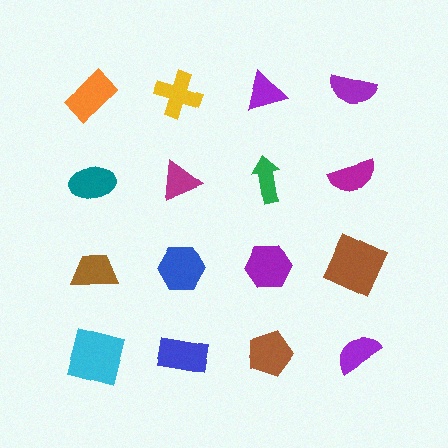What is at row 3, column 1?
A brown trapezoid.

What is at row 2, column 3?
A green arrow.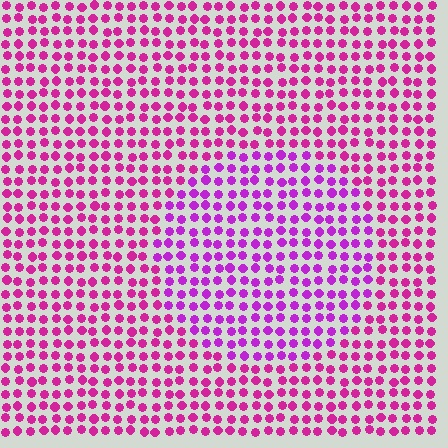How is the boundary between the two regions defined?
The boundary is defined purely by a slight shift in hue (about 26 degrees). Spacing, size, and orientation are identical on both sides.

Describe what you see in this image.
The image is filled with small magenta elements in a uniform arrangement. A circle-shaped region is visible where the elements are tinted to a slightly different hue, forming a subtle color boundary.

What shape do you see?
I see a circle.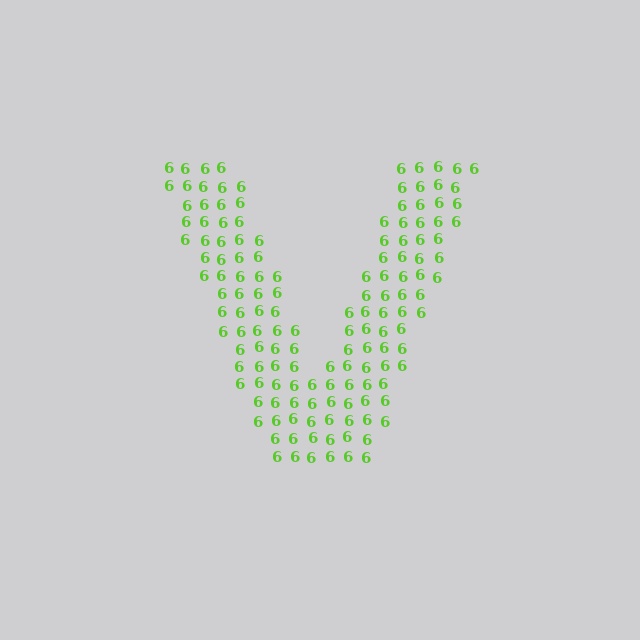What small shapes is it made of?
It is made of small digit 6's.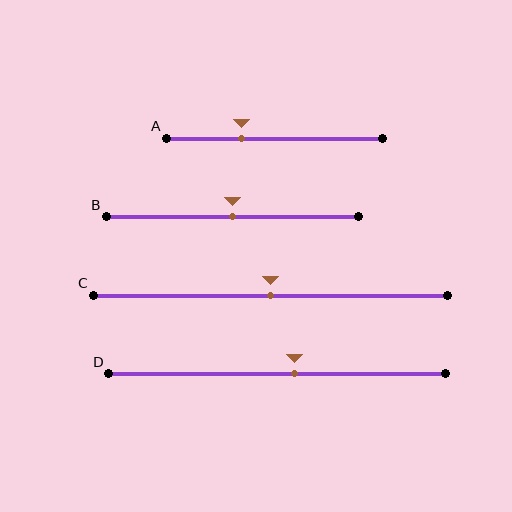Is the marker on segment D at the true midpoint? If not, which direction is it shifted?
No, the marker on segment D is shifted to the right by about 5% of the segment length.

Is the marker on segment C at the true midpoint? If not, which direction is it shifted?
Yes, the marker on segment C is at the true midpoint.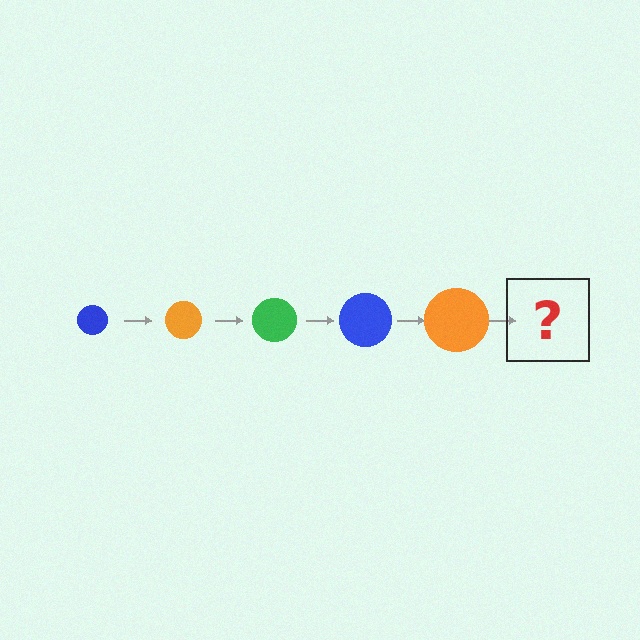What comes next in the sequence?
The next element should be a green circle, larger than the previous one.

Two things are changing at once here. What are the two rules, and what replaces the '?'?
The two rules are that the circle grows larger each step and the color cycles through blue, orange, and green. The '?' should be a green circle, larger than the previous one.